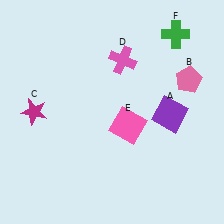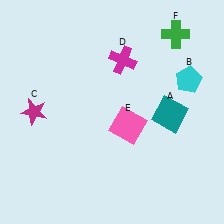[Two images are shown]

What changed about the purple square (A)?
In Image 1, A is purple. In Image 2, it changed to teal.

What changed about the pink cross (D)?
In Image 1, D is pink. In Image 2, it changed to magenta.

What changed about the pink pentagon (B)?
In Image 1, B is pink. In Image 2, it changed to cyan.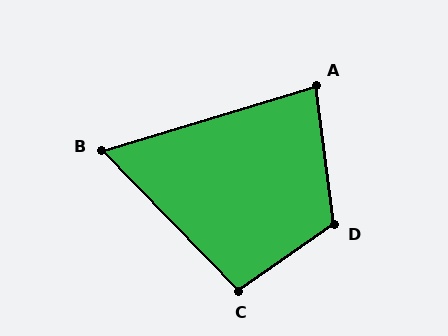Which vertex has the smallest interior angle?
B, at approximately 62 degrees.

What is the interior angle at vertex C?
Approximately 100 degrees (obtuse).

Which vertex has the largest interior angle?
D, at approximately 118 degrees.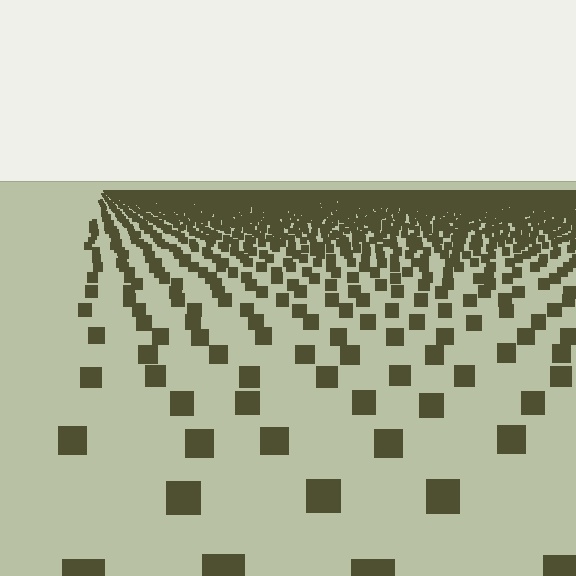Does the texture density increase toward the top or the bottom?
Density increases toward the top.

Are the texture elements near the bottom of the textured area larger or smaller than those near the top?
Larger. Near the bottom, elements are closer to the viewer and appear at a bigger on-screen size.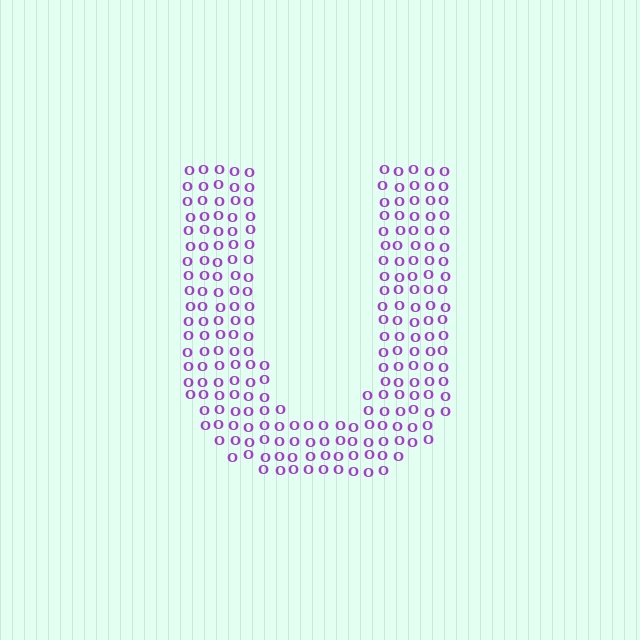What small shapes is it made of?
It is made of small letter O's.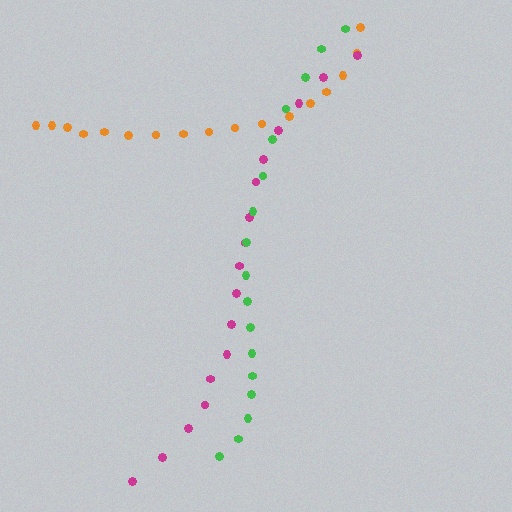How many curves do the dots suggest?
There are 3 distinct paths.